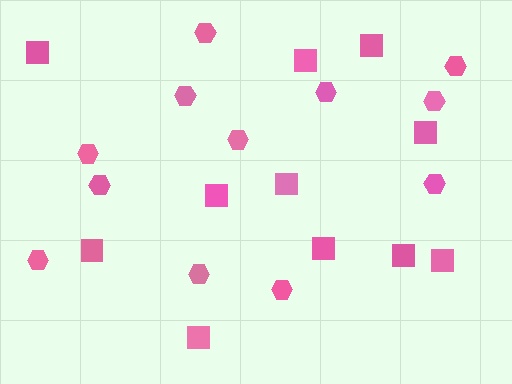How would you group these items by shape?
There are 2 groups: one group of hexagons (12) and one group of squares (11).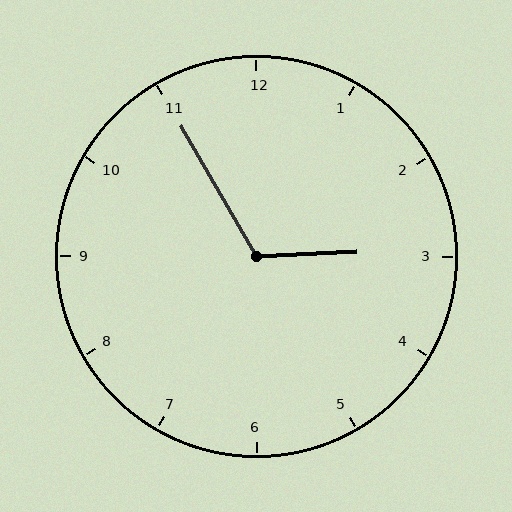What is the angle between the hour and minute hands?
Approximately 118 degrees.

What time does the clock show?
2:55.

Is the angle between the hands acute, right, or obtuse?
It is obtuse.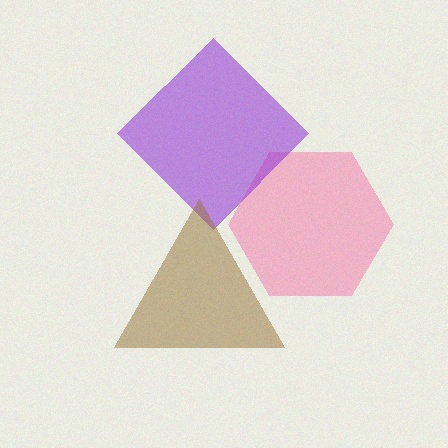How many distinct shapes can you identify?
There are 3 distinct shapes: a pink hexagon, a purple diamond, a brown triangle.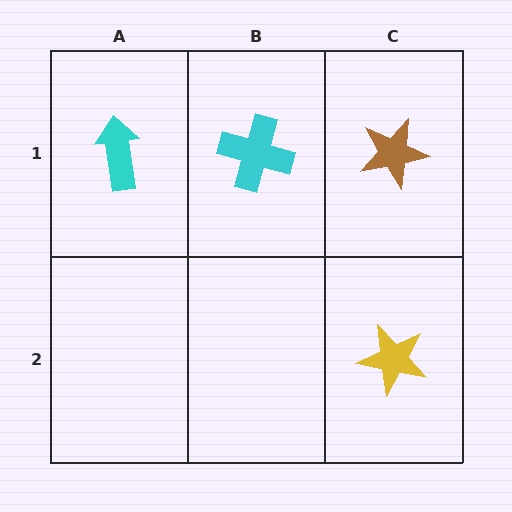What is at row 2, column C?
A yellow star.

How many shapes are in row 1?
3 shapes.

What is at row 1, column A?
A cyan arrow.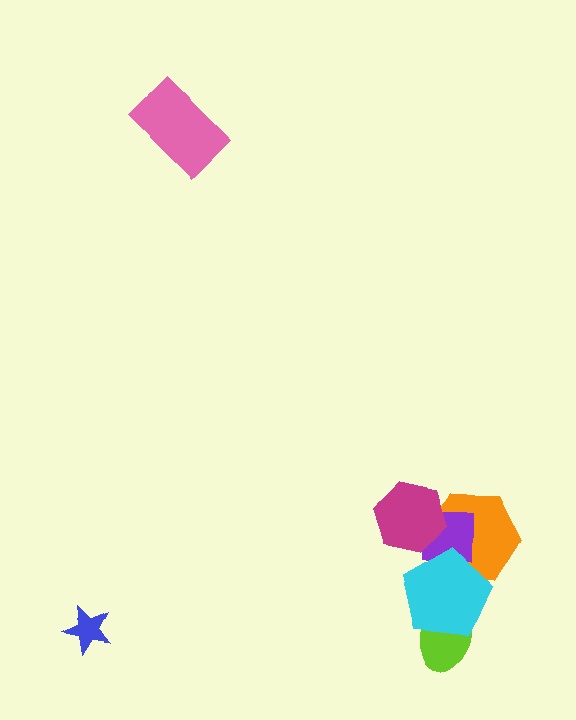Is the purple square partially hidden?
Yes, it is partially covered by another shape.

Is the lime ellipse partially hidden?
Yes, it is partially covered by another shape.